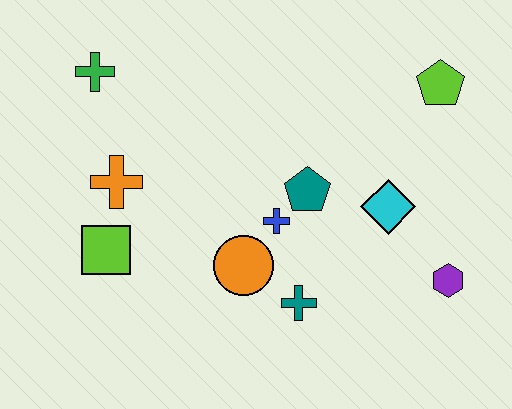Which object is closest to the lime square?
The orange cross is closest to the lime square.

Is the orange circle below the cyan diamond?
Yes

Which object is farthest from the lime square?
The lime pentagon is farthest from the lime square.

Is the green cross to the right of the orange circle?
No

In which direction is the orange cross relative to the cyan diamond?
The orange cross is to the left of the cyan diamond.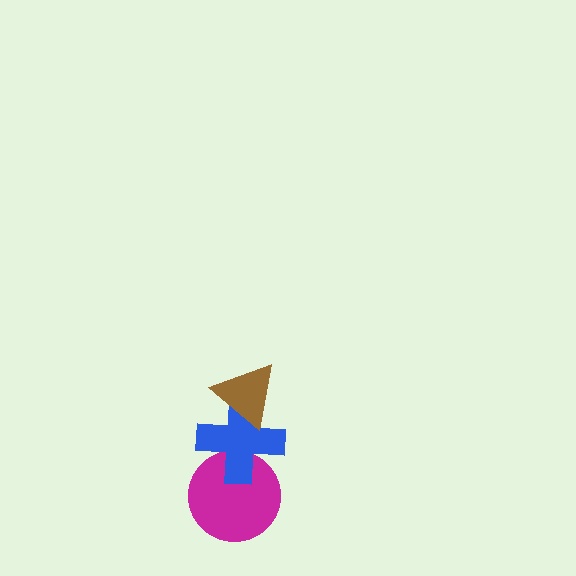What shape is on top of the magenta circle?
The blue cross is on top of the magenta circle.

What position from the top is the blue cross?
The blue cross is 2nd from the top.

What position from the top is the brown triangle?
The brown triangle is 1st from the top.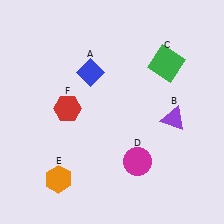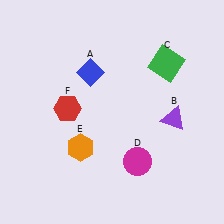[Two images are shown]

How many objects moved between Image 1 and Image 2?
1 object moved between the two images.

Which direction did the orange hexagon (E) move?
The orange hexagon (E) moved up.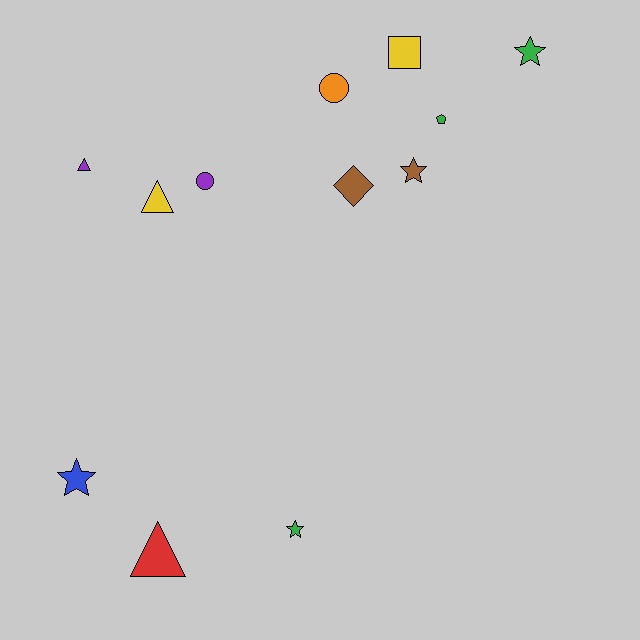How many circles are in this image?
There are 2 circles.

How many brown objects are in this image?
There are 2 brown objects.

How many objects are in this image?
There are 12 objects.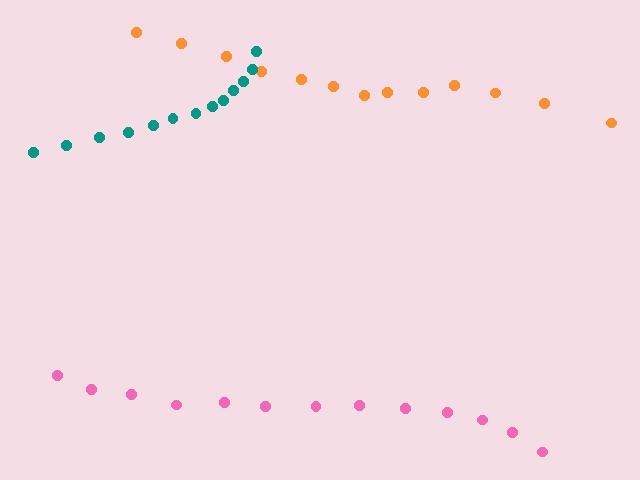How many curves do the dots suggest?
There are 3 distinct paths.